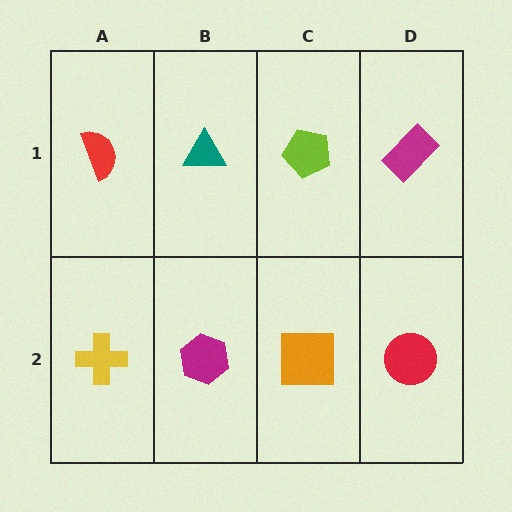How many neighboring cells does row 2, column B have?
3.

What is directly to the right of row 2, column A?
A magenta hexagon.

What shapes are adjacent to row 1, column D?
A red circle (row 2, column D), a lime pentagon (row 1, column C).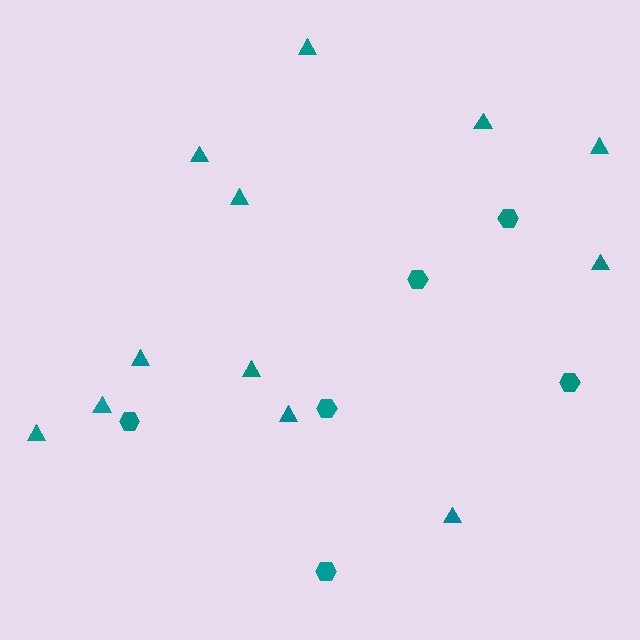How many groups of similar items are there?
There are 2 groups: one group of triangles (12) and one group of hexagons (6).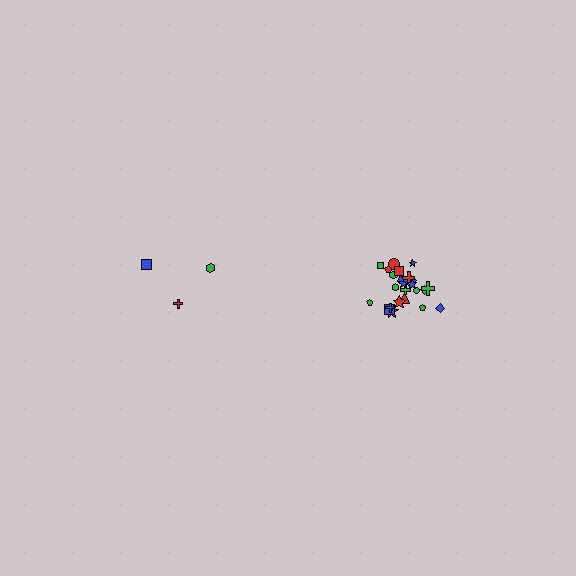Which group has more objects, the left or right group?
The right group.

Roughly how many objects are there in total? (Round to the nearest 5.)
Roughly 30 objects in total.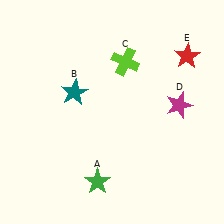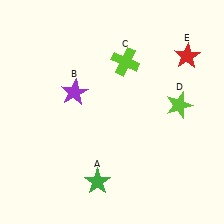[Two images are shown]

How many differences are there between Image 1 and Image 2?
There are 2 differences between the two images.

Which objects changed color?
B changed from teal to purple. D changed from magenta to lime.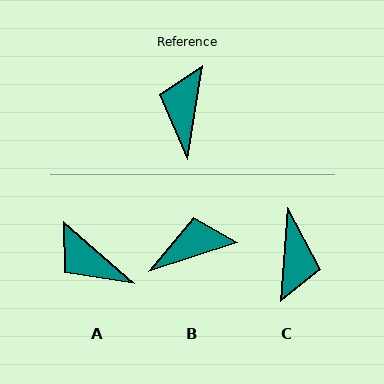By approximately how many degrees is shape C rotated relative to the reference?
Approximately 175 degrees clockwise.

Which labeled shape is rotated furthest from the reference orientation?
C, about 175 degrees away.